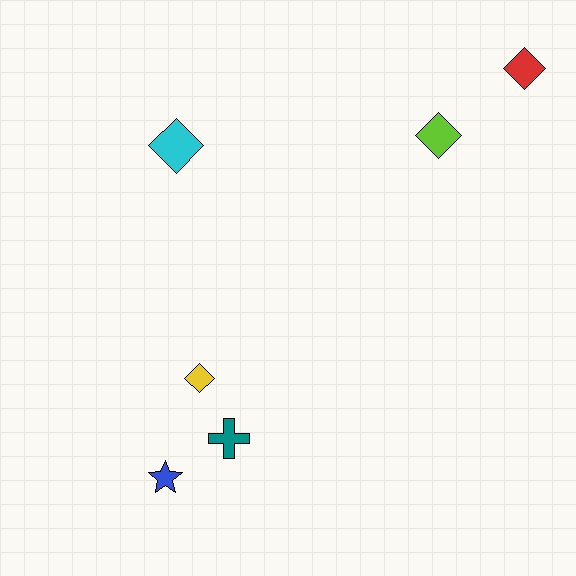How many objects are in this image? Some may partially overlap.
There are 6 objects.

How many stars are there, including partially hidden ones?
There is 1 star.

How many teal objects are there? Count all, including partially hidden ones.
There is 1 teal object.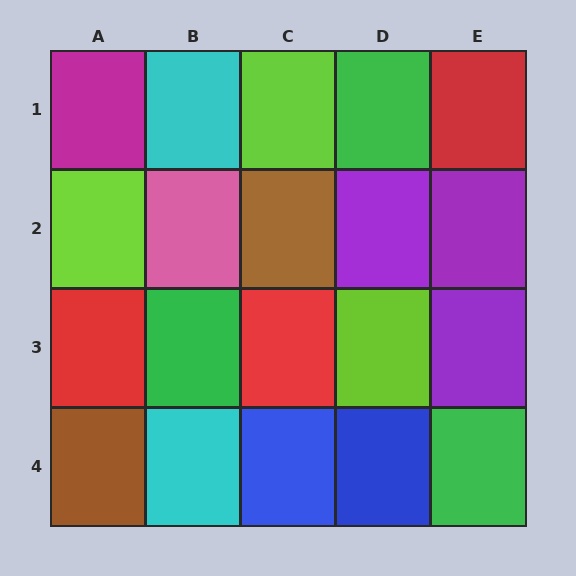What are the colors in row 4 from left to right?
Brown, cyan, blue, blue, green.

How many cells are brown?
2 cells are brown.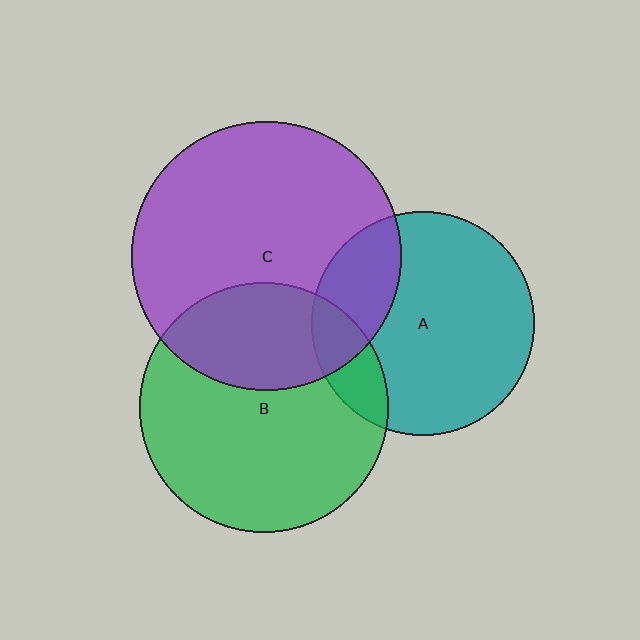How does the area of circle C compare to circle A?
Approximately 1.5 times.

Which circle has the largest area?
Circle C (purple).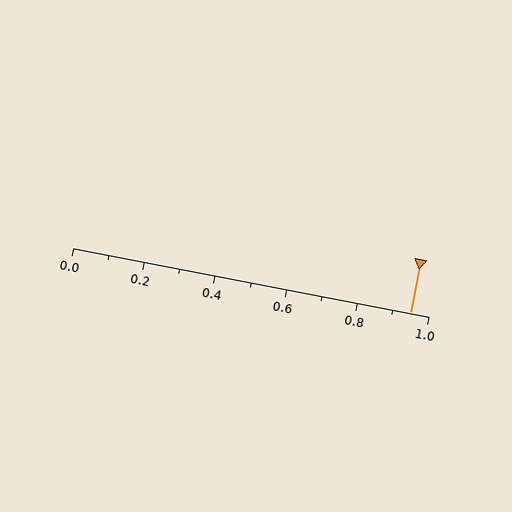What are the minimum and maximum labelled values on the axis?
The axis runs from 0.0 to 1.0.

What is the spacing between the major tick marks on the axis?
The major ticks are spaced 0.2 apart.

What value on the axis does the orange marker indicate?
The marker indicates approximately 0.95.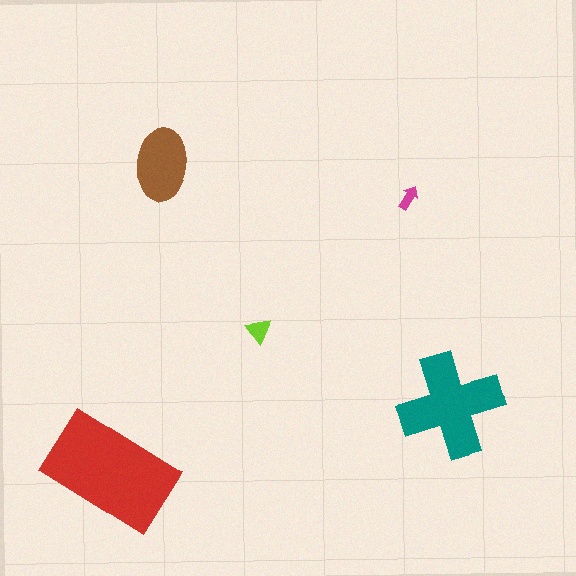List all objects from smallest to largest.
The magenta arrow, the lime triangle, the brown ellipse, the teal cross, the red rectangle.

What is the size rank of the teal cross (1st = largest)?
2nd.